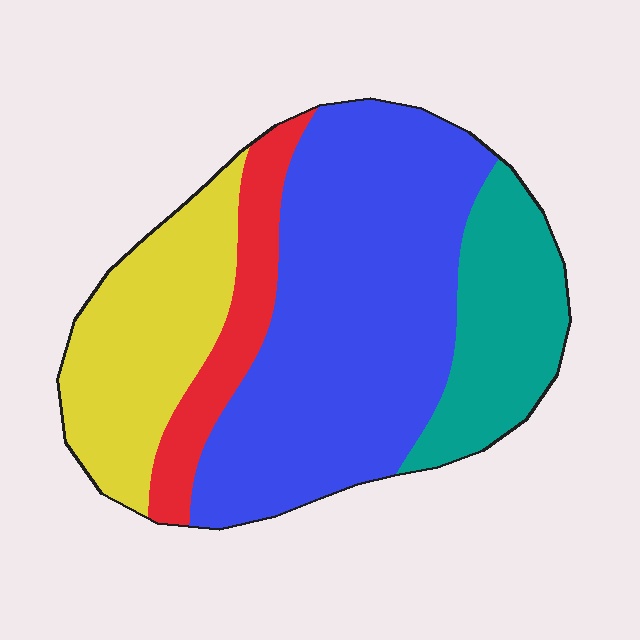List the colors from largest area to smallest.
From largest to smallest: blue, yellow, teal, red.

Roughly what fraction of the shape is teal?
Teal covers 17% of the shape.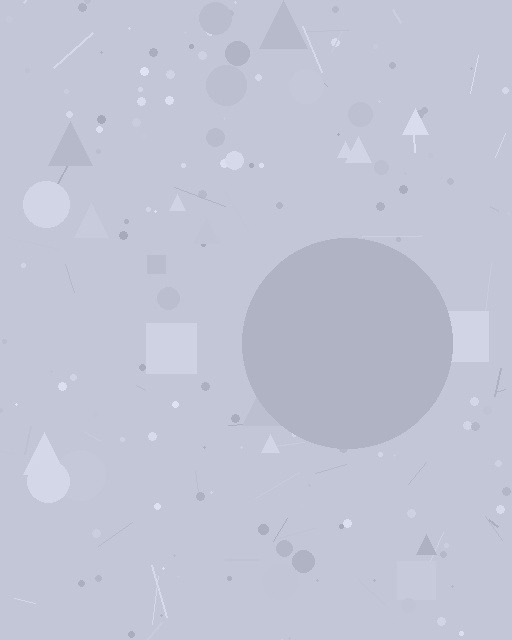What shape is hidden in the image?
A circle is hidden in the image.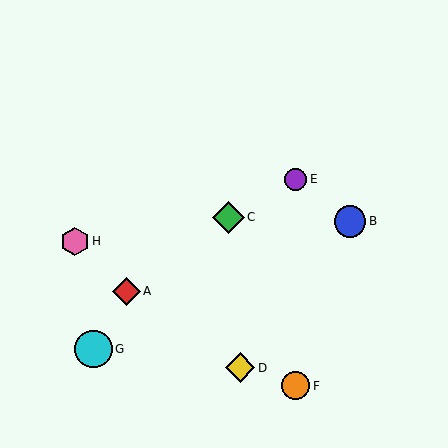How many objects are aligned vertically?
2 objects (E, F) are aligned vertically.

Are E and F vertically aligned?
Yes, both are at x≈296.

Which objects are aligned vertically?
Objects E, F are aligned vertically.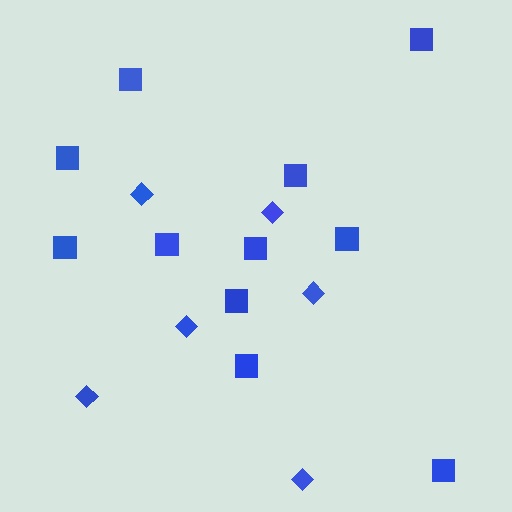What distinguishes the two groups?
There are 2 groups: one group of diamonds (6) and one group of squares (11).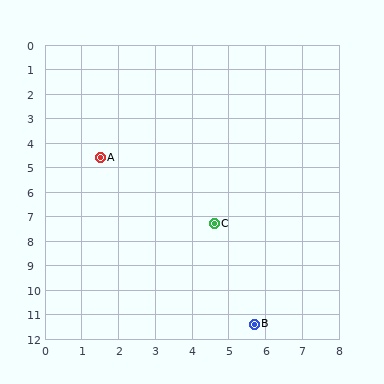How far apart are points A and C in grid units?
Points A and C are about 4.1 grid units apart.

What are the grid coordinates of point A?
Point A is at approximately (1.5, 4.6).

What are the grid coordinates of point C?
Point C is at approximately (4.6, 7.3).